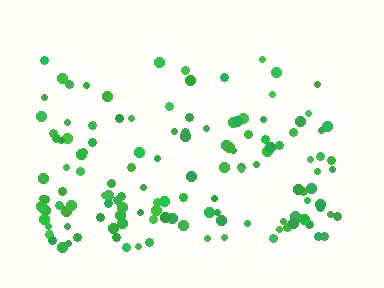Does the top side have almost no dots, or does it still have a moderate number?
Still a moderate number, just noticeably fewer than the bottom.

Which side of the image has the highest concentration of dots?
The bottom.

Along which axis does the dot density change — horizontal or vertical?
Vertical.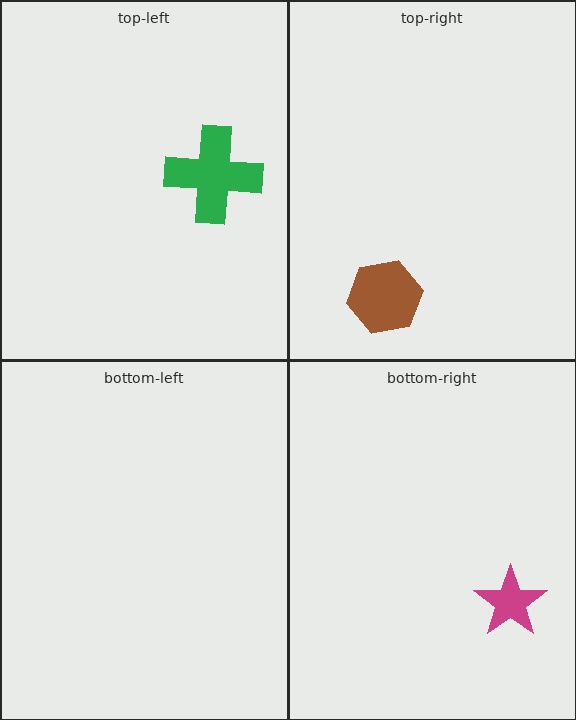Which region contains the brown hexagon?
The top-right region.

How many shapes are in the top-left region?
1.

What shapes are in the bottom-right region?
The magenta star.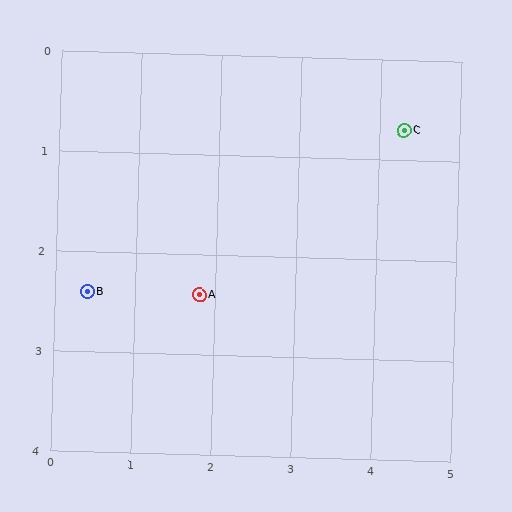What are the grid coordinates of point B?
Point B is at approximately (0.4, 2.4).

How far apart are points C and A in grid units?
Points C and A are about 3.0 grid units apart.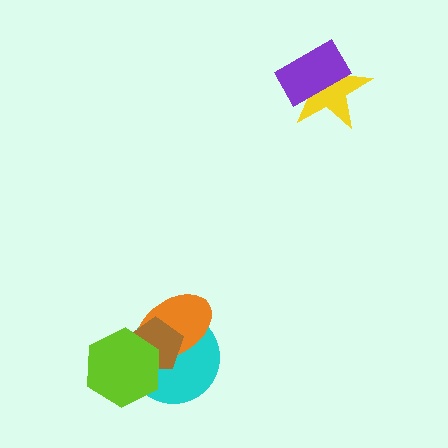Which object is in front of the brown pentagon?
The lime hexagon is in front of the brown pentagon.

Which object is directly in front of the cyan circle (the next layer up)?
The orange ellipse is directly in front of the cyan circle.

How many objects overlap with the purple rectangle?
1 object overlaps with the purple rectangle.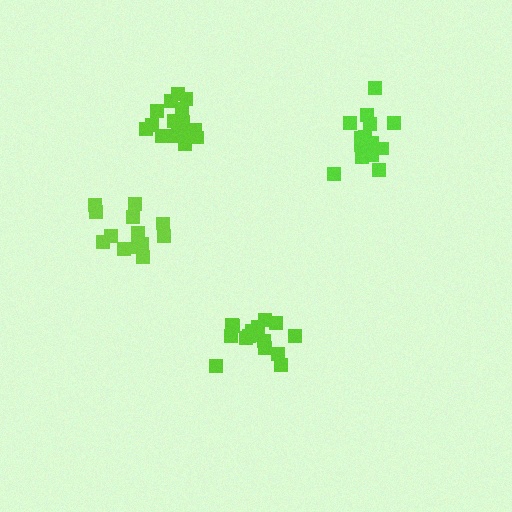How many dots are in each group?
Group 1: 17 dots, Group 2: 13 dots, Group 3: 16 dots, Group 4: 14 dots (60 total).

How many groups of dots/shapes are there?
There are 4 groups.